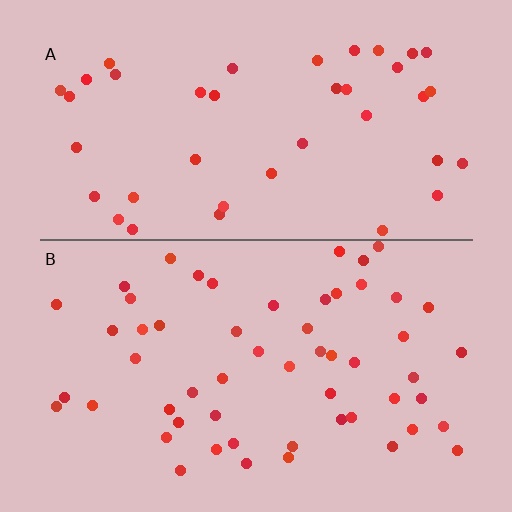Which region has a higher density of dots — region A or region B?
B (the bottom).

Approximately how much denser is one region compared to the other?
Approximately 1.4× — region B over region A.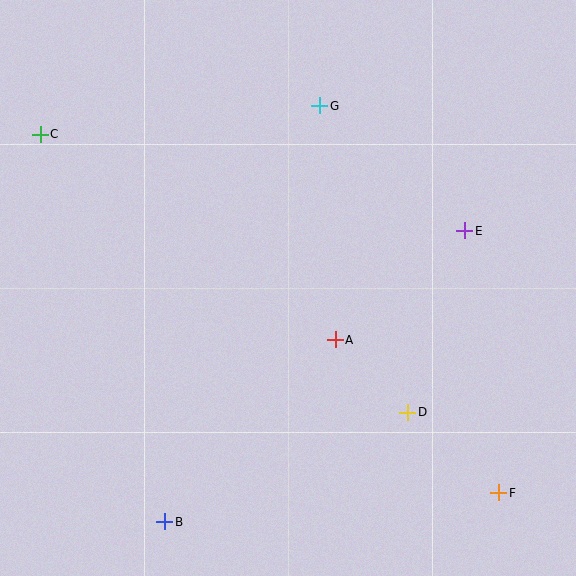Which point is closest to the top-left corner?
Point C is closest to the top-left corner.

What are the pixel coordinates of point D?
Point D is at (408, 412).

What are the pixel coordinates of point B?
Point B is at (165, 522).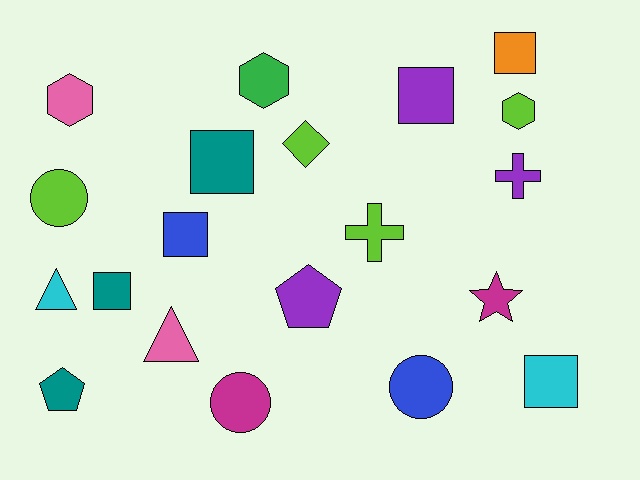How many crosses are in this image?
There are 2 crosses.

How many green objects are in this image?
There is 1 green object.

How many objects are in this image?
There are 20 objects.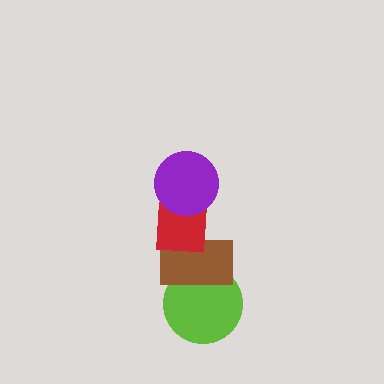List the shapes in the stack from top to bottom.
From top to bottom: the purple circle, the red square, the brown rectangle, the lime circle.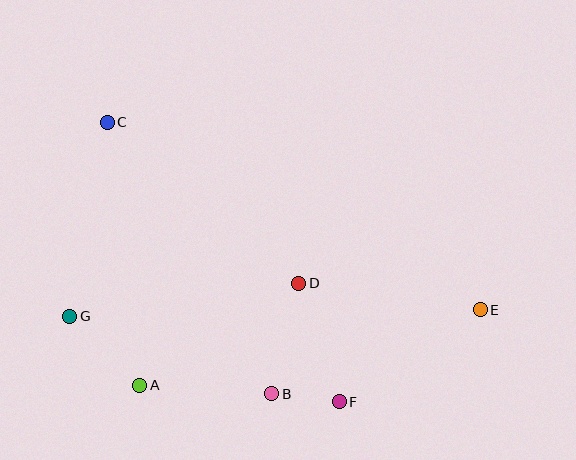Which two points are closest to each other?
Points B and F are closest to each other.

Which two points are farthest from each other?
Points C and E are farthest from each other.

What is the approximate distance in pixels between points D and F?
The distance between D and F is approximately 125 pixels.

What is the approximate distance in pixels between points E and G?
The distance between E and G is approximately 411 pixels.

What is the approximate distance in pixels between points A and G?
The distance between A and G is approximately 98 pixels.